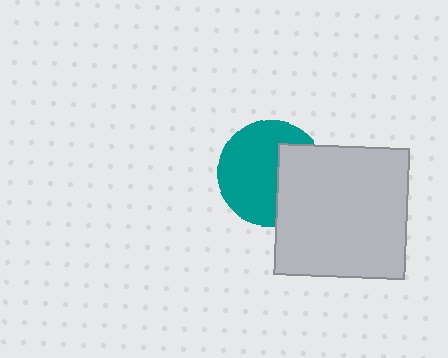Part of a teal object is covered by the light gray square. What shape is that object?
It is a circle.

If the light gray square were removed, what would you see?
You would see the complete teal circle.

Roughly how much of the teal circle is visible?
About half of it is visible (roughly 65%).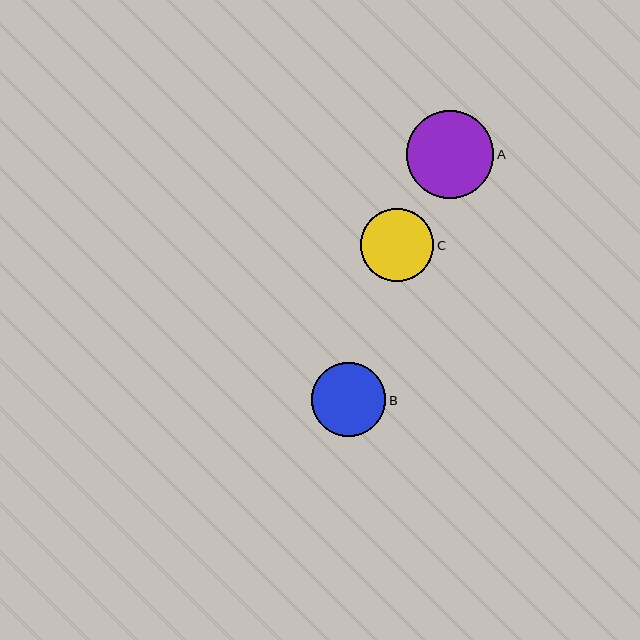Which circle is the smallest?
Circle C is the smallest with a size of approximately 73 pixels.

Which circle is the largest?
Circle A is the largest with a size of approximately 88 pixels.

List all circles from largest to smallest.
From largest to smallest: A, B, C.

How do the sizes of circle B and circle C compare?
Circle B and circle C are approximately the same size.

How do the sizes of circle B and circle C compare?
Circle B and circle C are approximately the same size.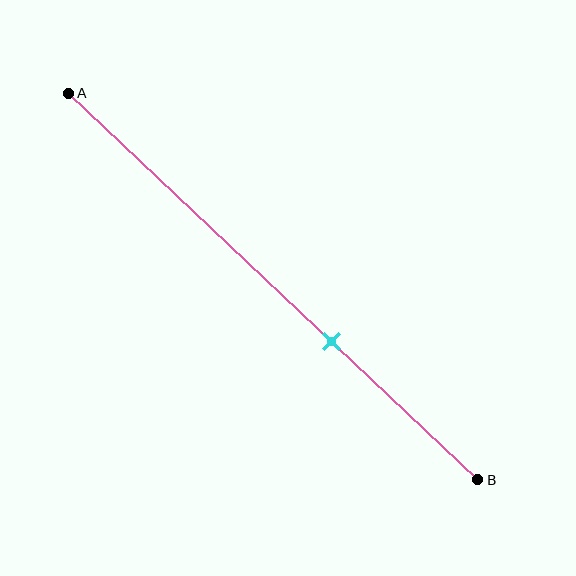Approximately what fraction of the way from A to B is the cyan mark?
The cyan mark is approximately 65% of the way from A to B.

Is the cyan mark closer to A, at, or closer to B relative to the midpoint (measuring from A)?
The cyan mark is closer to point B than the midpoint of segment AB.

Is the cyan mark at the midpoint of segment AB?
No, the mark is at about 65% from A, not at the 50% midpoint.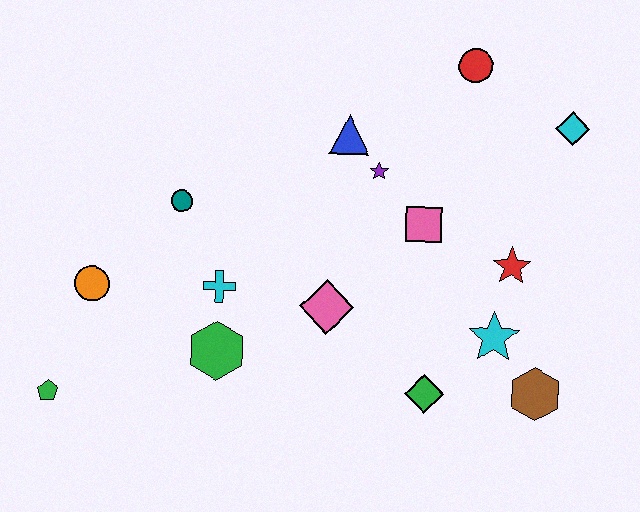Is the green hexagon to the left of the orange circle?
No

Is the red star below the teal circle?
Yes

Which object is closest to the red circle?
The cyan diamond is closest to the red circle.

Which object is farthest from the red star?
The green pentagon is farthest from the red star.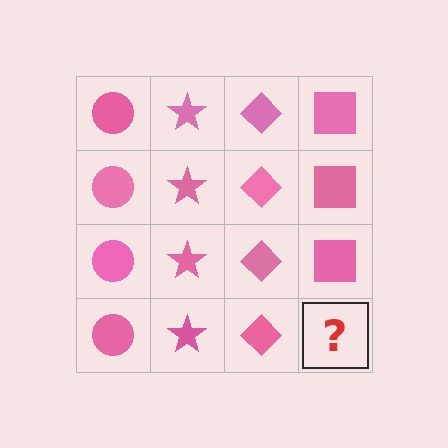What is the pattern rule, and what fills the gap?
The rule is that each column has a consistent shape. The gap should be filled with a pink square.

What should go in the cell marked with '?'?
The missing cell should contain a pink square.